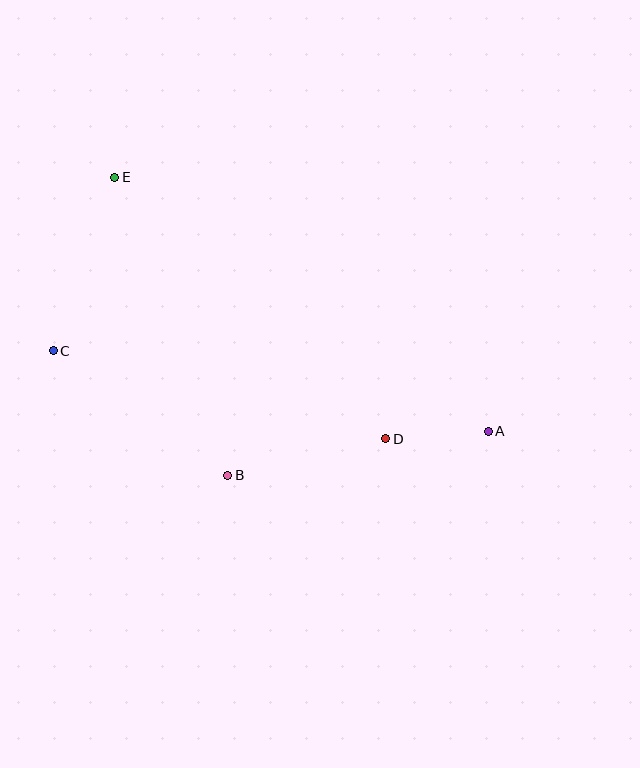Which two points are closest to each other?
Points A and D are closest to each other.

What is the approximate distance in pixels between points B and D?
The distance between B and D is approximately 162 pixels.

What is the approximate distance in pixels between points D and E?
The distance between D and E is approximately 377 pixels.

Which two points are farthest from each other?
Points A and E are farthest from each other.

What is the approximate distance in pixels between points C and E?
The distance between C and E is approximately 184 pixels.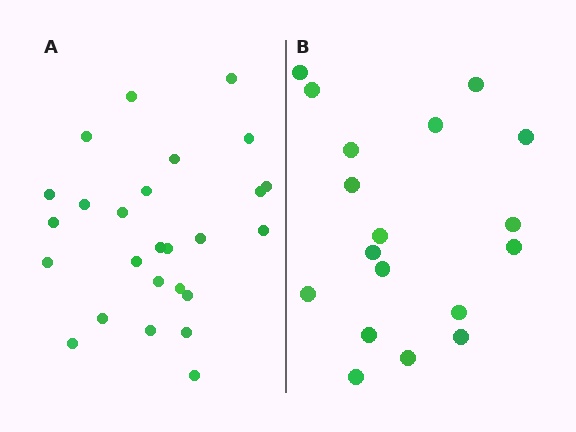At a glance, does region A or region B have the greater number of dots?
Region A (the left region) has more dots.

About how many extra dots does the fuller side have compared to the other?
Region A has roughly 8 or so more dots than region B.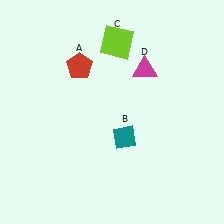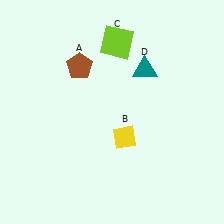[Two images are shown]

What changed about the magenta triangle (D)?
In Image 1, D is magenta. In Image 2, it changed to teal.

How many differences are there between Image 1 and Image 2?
There are 3 differences between the two images.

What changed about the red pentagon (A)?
In Image 1, A is red. In Image 2, it changed to brown.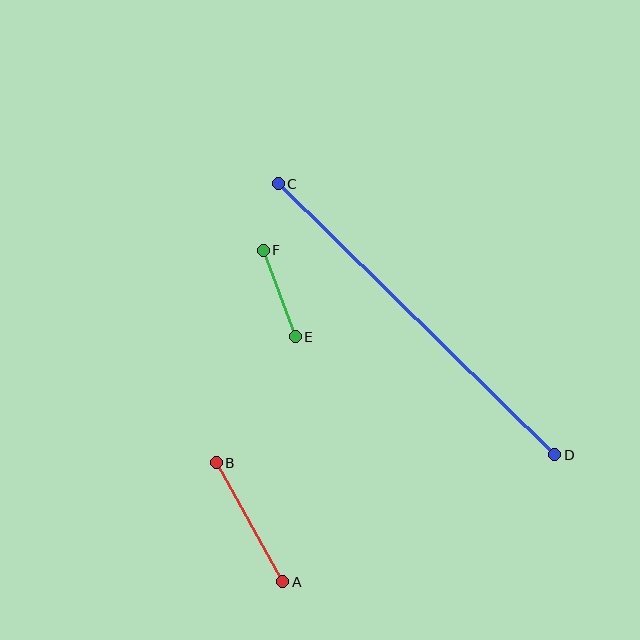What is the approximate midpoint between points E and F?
The midpoint is at approximately (279, 294) pixels.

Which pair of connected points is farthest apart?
Points C and D are farthest apart.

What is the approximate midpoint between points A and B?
The midpoint is at approximately (249, 522) pixels.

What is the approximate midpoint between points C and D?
The midpoint is at approximately (417, 319) pixels.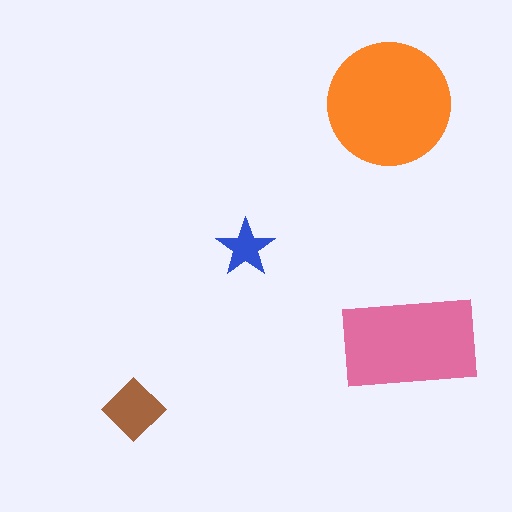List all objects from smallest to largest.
The blue star, the brown diamond, the pink rectangle, the orange circle.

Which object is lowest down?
The brown diamond is bottommost.